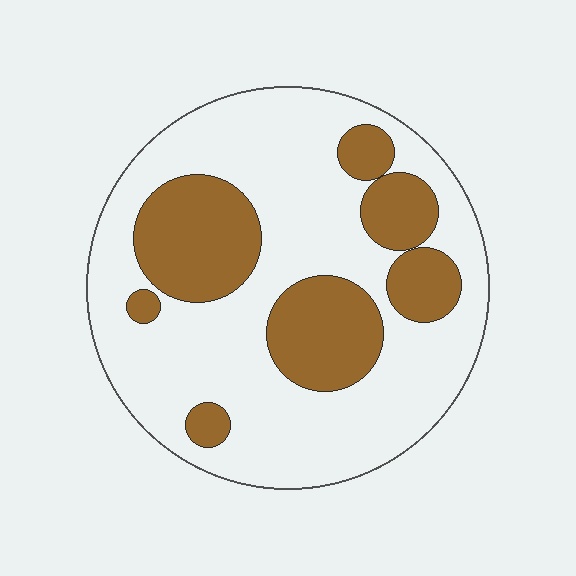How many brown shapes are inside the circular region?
7.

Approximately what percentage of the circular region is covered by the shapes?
Approximately 30%.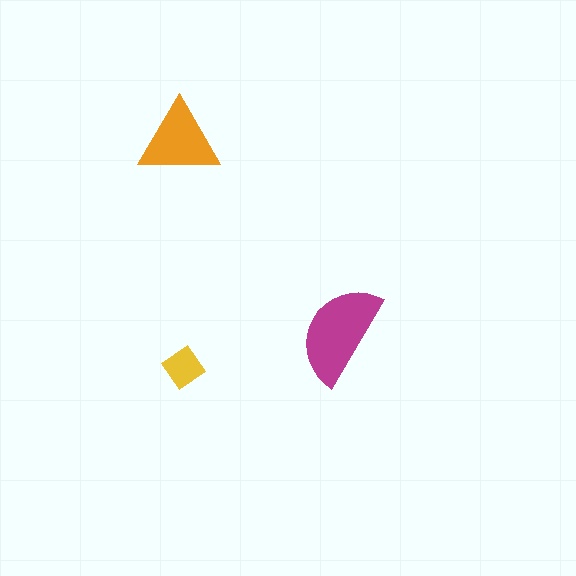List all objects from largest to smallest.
The magenta semicircle, the orange triangle, the yellow diamond.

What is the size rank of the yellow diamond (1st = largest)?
3rd.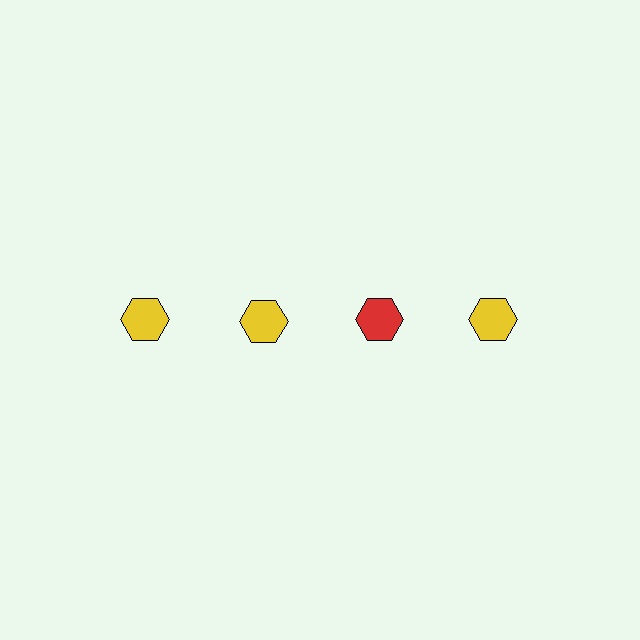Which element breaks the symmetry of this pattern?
The red hexagon in the top row, center column breaks the symmetry. All other shapes are yellow hexagons.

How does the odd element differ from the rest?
It has a different color: red instead of yellow.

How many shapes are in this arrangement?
There are 4 shapes arranged in a grid pattern.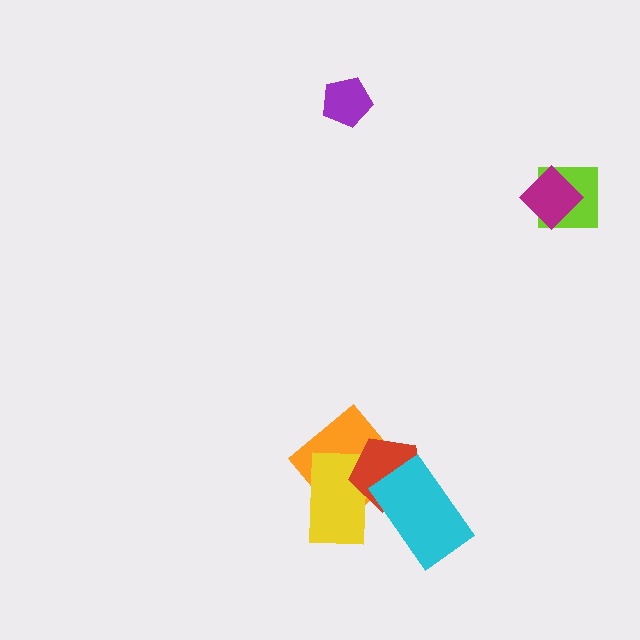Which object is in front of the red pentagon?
The cyan rectangle is in front of the red pentagon.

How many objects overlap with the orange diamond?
2 objects overlap with the orange diamond.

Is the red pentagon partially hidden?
Yes, it is partially covered by another shape.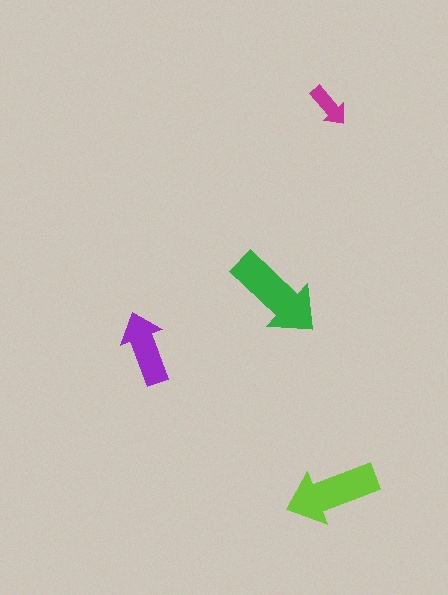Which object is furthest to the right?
The lime arrow is rightmost.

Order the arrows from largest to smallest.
the green one, the lime one, the purple one, the magenta one.